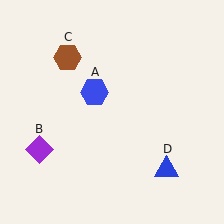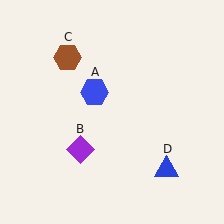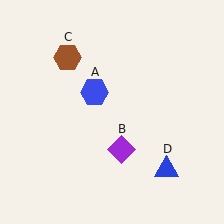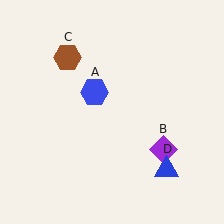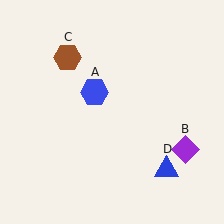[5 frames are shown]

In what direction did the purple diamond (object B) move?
The purple diamond (object B) moved right.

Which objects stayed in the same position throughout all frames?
Blue hexagon (object A) and brown hexagon (object C) and blue triangle (object D) remained stationary.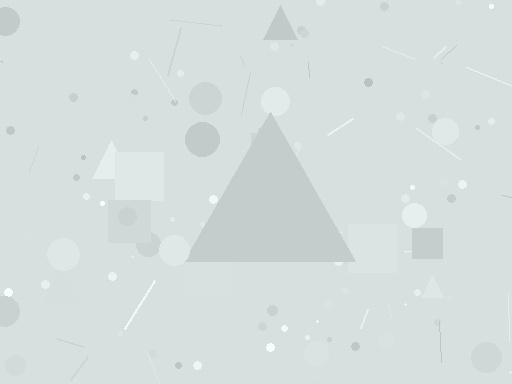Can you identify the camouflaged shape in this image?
The camouflaged shape is a triangle.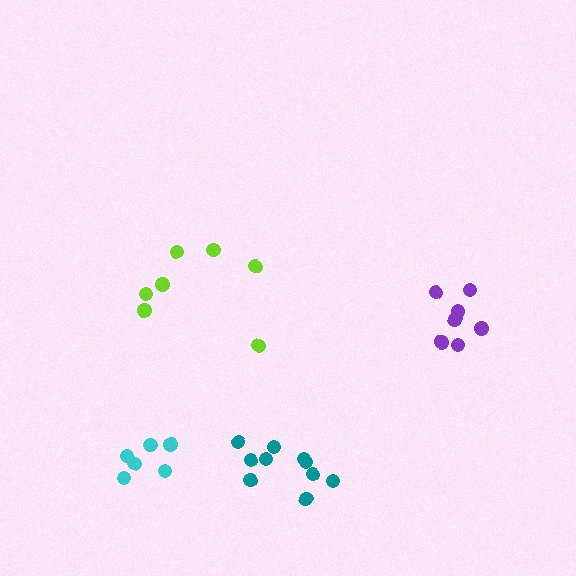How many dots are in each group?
Group 1: 6 dots, Group 2: 7 dots, Group 3: 7 dots, Group 4: 10 dots (30 total).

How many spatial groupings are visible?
There are 4 spatial groupings.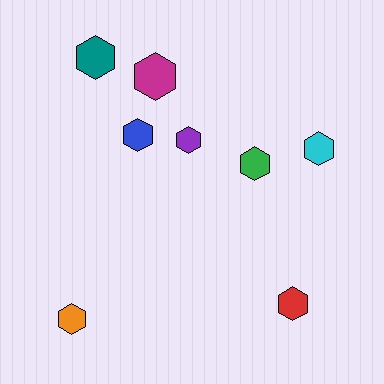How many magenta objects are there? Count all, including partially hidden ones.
There is 1 magenta object.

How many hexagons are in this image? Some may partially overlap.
There are 8 hexagons.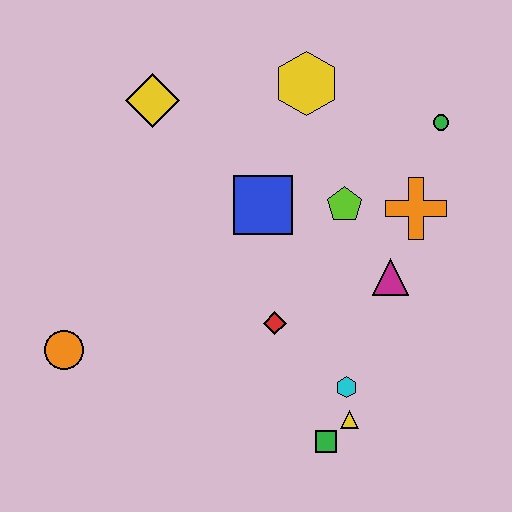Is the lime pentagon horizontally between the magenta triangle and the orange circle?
Yes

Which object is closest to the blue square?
The lime pentagon is closest to the blue square.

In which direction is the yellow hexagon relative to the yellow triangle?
The yellow hexagon is above the yellow triangle.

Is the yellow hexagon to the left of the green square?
Yes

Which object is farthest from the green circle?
The orange circle is farthest from the green circle.